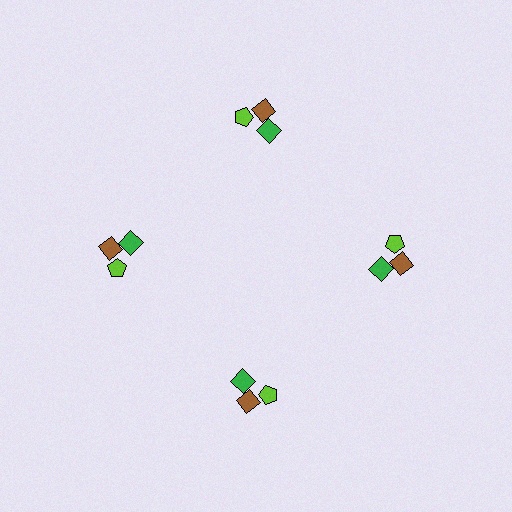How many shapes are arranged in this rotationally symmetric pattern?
There are 12 shapes, arranged in 4 groups of 3.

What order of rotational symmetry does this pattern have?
This pattern has 4-fold rotational symmetry.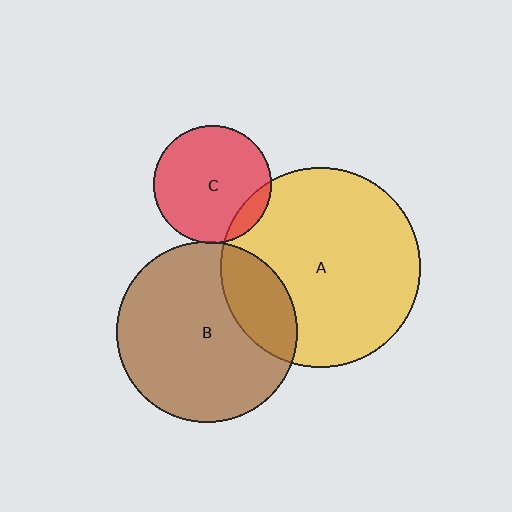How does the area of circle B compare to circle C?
Approximately 2.4 times.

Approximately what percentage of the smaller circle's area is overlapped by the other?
Approximately 5%.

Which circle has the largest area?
Circle A (yellow).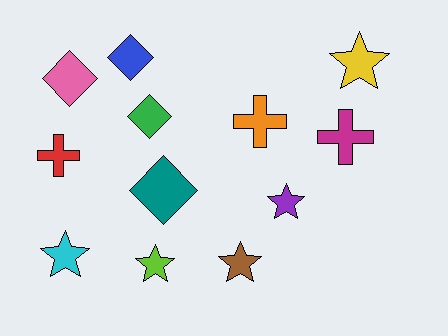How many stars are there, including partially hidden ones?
There are 5 stars.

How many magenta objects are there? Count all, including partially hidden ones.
There is 1 magenta object.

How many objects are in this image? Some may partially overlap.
There are 12 objects.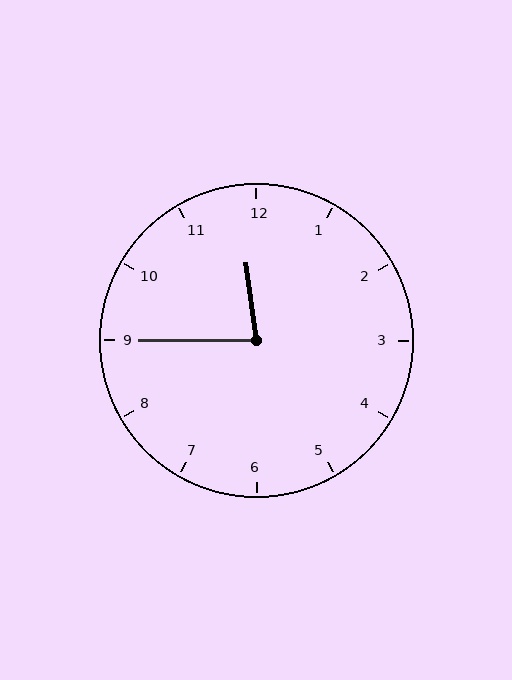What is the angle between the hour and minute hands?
Approximately 82 degrees.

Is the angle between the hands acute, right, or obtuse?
It is acute.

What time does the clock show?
11:45.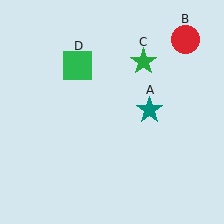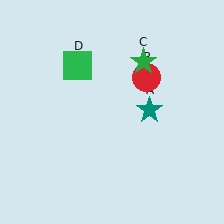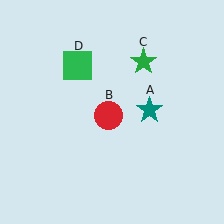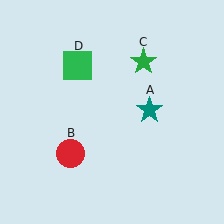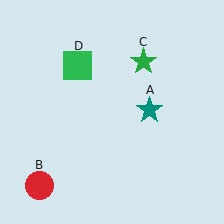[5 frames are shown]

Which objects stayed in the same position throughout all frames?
Teal star (object A) and green star (object C) and green square (object D) remained stationary.